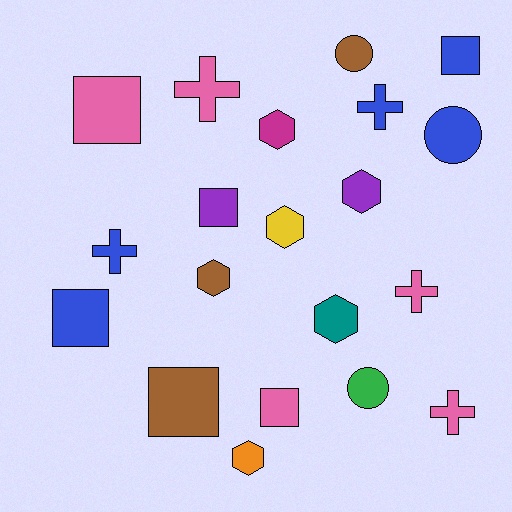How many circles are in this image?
There are 3 circles.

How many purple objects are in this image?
There are 2 purple objects.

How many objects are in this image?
There are 20 objects.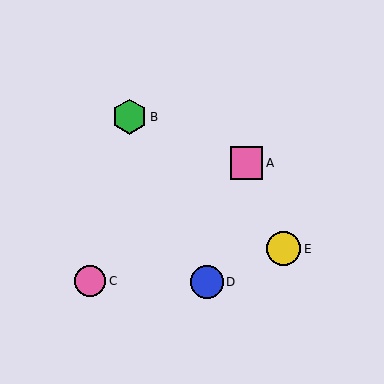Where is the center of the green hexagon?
The center of the green hexagon is at (130, 117).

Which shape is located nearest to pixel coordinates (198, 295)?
The blue circle (labeled D) at (207, 282) is nearest to that location.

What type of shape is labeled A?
Shape A is a pink square.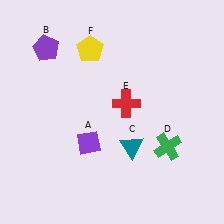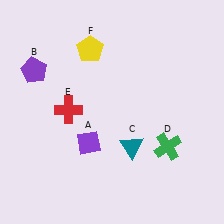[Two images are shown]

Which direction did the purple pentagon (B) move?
The purple pentagon (B) moved down.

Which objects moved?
The objects that moved are: the purple pentagon (B), the red cross (E).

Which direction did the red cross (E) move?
The red cross (E) moved left.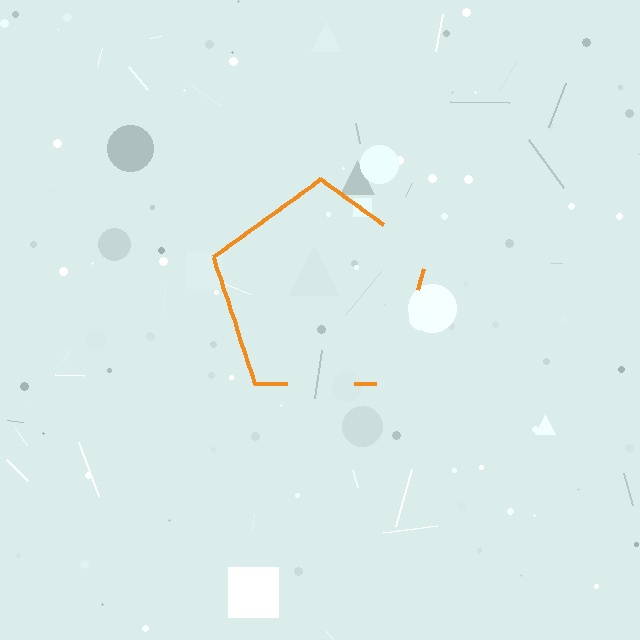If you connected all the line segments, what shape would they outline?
They would outline a pentagon.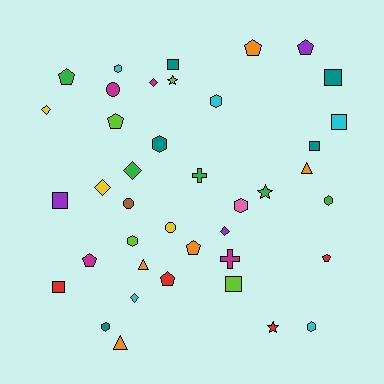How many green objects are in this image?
There are 5 green objects.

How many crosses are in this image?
There are 2 crosses.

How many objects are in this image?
There are 40 objects.